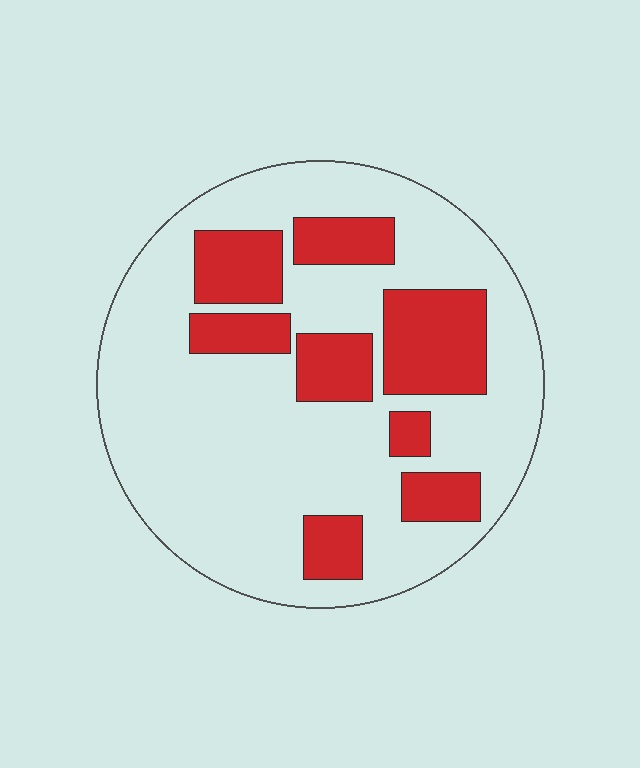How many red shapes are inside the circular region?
8.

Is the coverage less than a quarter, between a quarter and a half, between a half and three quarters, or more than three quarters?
Between a quarter and a half.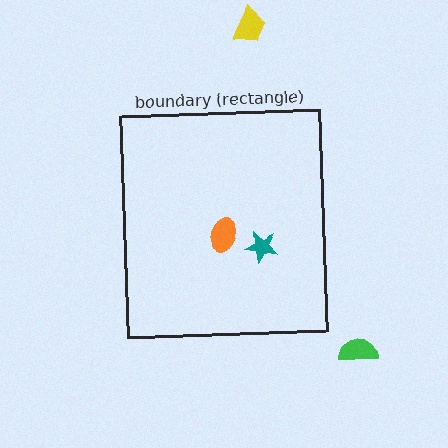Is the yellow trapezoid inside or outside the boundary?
Outside.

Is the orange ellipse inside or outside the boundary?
Inside.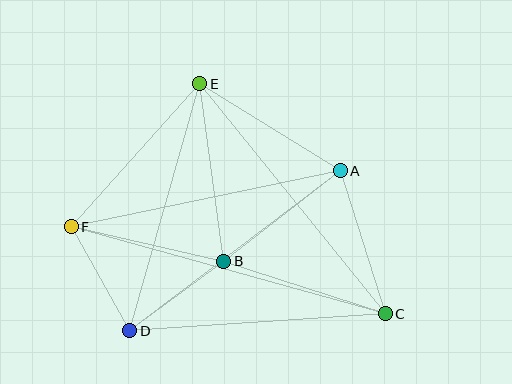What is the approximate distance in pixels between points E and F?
The distance between E and F is approximately 192 pixels.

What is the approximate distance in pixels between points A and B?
The distance between A and B is approximately 147 pixels.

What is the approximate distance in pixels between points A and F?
The distance between A and F is approximately 275 pixels.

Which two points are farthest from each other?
Points C and F are farthest from each other.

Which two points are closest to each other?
Points B and D are closest to each other.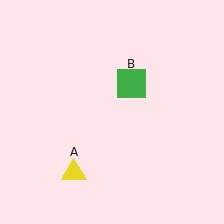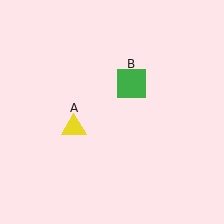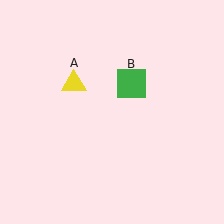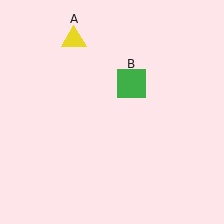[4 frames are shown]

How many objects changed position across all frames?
1 object changed position: yellow triangle (object A).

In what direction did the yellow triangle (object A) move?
The yellow triangle (object A) moved up.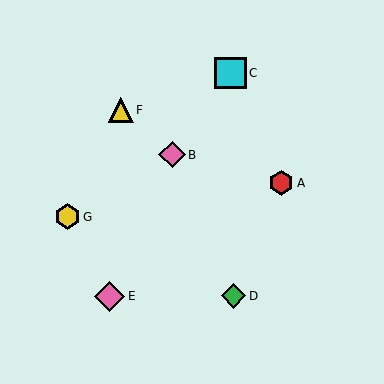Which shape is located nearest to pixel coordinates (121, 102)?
The yellow triangle (labeled F) at (121, 110) is nearest to that location.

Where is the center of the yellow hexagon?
The center of the yellow hexagon is at (67, 217).